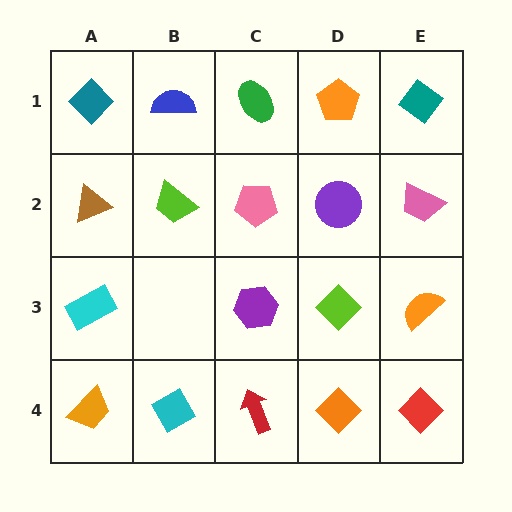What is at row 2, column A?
A brown triangle.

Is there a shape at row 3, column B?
No, that cell is empty.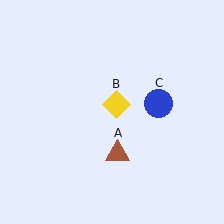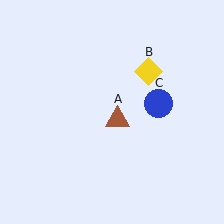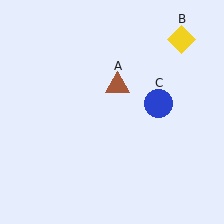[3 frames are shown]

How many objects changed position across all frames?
2 objects changed position: brown triangle (object A), yellow diamond (object B).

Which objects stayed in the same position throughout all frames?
Blue circle (object C) remained stationary.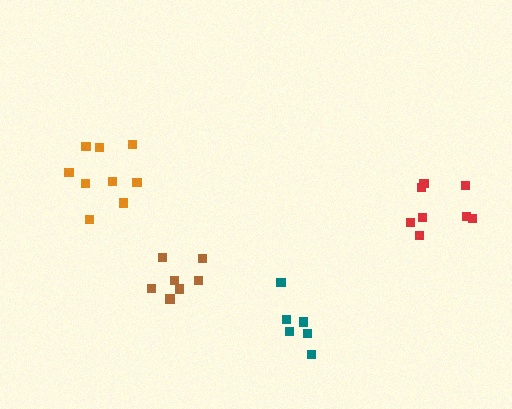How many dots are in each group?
Group 1: 6 dots, Group 2: 7 dots, Group 3: 9 dots, Group 4: 8 dots (30 total).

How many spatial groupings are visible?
There are 4 spatial groupings.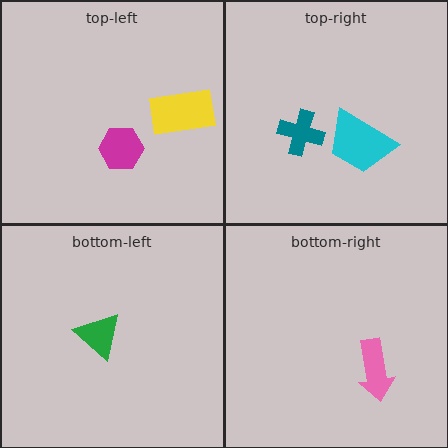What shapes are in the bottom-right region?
The pink arrow.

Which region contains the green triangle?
The bottom-left region.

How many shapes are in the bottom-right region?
1.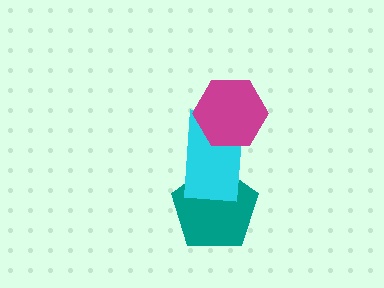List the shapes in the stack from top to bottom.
From top to bottom: the magenta hexagon, the cyan rectangle, the teal pentagon.